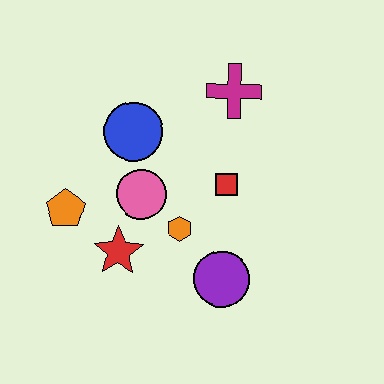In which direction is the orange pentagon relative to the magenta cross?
The orange pentagon is to the left of the magenta cross.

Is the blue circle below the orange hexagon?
No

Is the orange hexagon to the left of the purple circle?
Yes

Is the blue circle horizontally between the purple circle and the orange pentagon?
Yes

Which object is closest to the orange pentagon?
The red star is closest to the orange pentagon.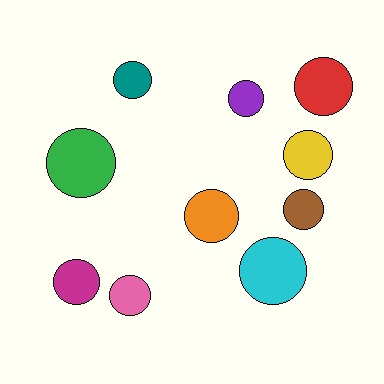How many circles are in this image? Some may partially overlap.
There are 10 circles.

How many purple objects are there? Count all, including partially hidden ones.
There is 1 purple object.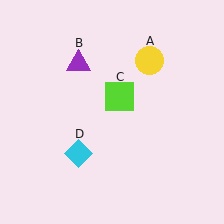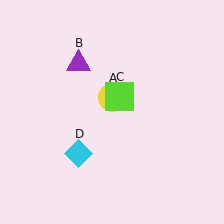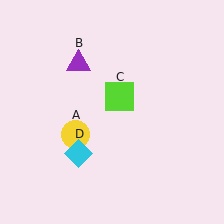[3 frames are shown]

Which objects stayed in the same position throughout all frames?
Purple triangle (object B) and lime square (object C) and cyan diamond (object D) remained stationary.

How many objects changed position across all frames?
1 object changed position: yellow circle (object A).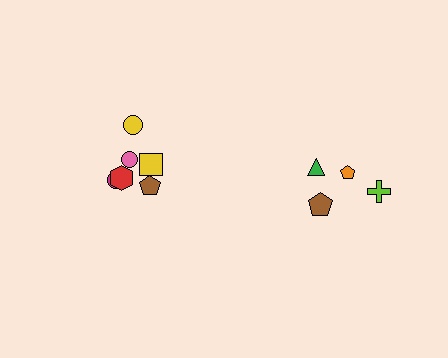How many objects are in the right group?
There are 4 objects.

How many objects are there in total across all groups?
There are 10 objects.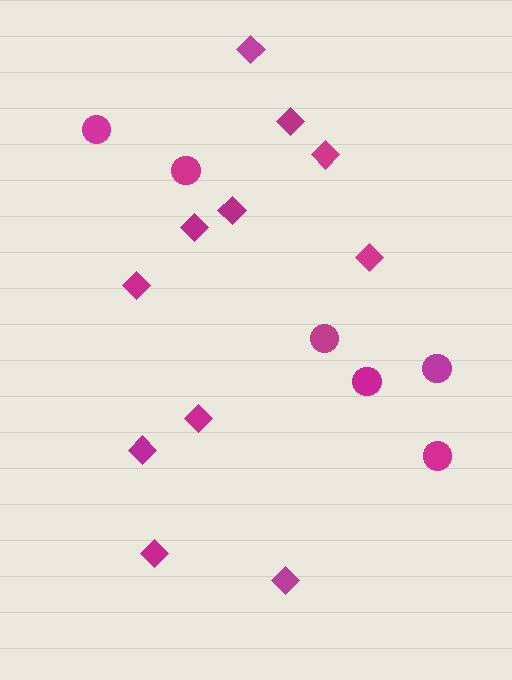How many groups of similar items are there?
There are 2 groups: one group of circles (6) and one group of diamonds (11).